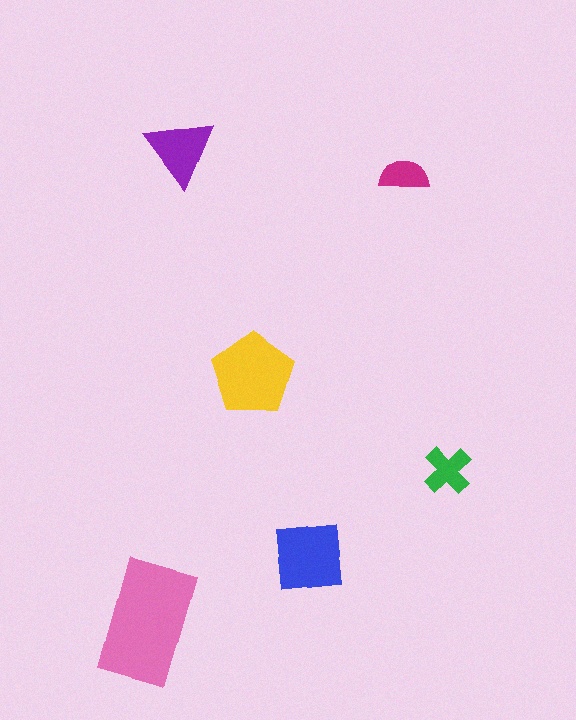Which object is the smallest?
The magenta semicircle.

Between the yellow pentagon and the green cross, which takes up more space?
The yellow pentagon.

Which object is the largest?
The pink rectangle.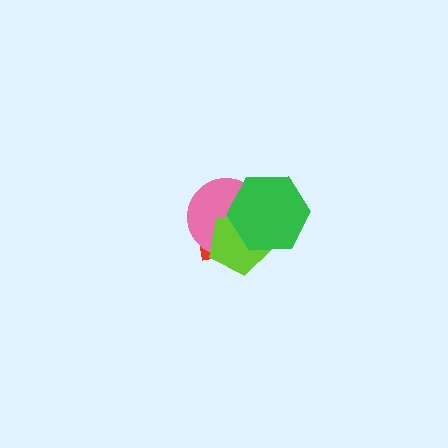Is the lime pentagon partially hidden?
Yes, it is partially covered by another shape.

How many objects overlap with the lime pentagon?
3 objects overlap with the lime pentagon.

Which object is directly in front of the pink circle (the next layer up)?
The lime pentagon is directly in front of the pink circle.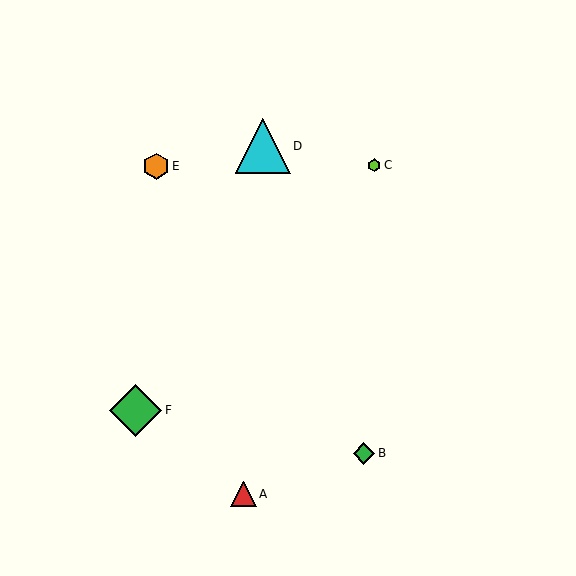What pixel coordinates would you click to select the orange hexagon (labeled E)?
Click at (156, 166) to select the orange hexagon E.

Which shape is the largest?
The cyan triangle (labeled D) is the largest.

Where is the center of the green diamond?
The center of the green diamond is at (136, 410).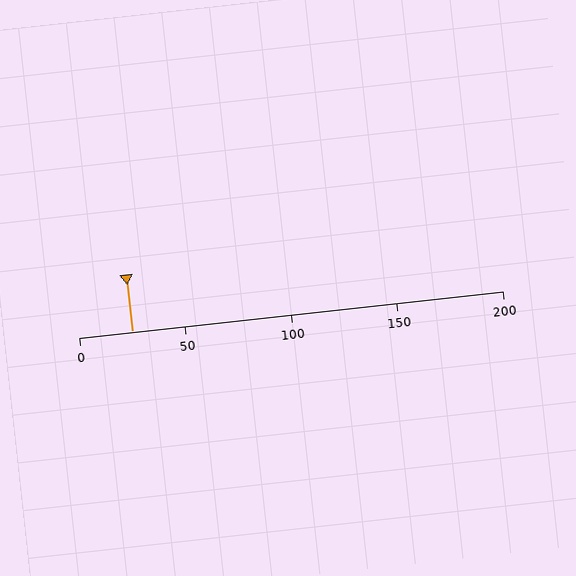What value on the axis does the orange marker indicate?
The marker indicates approximately 25.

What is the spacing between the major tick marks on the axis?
The major ticks are spaced 50 apart.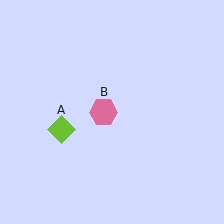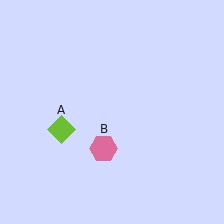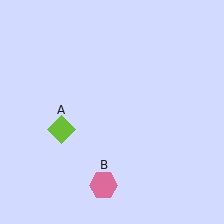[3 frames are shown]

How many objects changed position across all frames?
1 object changed position: pink hexagon (object B).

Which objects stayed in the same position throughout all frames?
Lime diamond (object A) remained stationary.